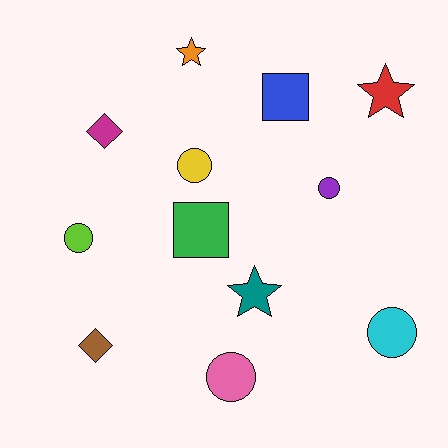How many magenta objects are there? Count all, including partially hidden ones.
There is 1 magenta object.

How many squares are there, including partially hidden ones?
There are 2 squares.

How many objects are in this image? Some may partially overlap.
There are 12 objects.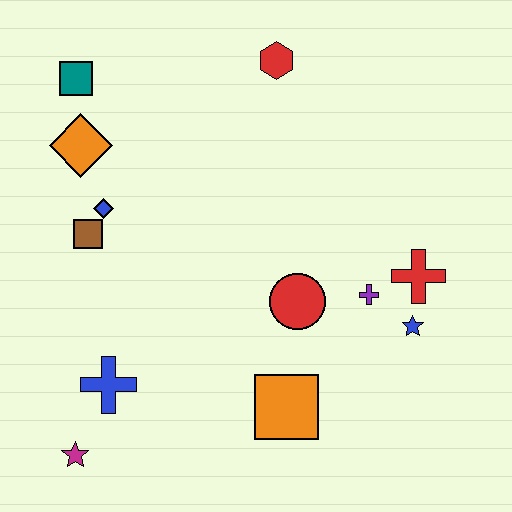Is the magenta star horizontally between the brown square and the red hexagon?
No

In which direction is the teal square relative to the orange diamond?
The teal square is above the orange diamond.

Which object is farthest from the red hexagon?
The magenta star is farthest from the red hexagon.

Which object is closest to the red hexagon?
The teal square is closest to the red hexagon.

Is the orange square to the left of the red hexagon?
No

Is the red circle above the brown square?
No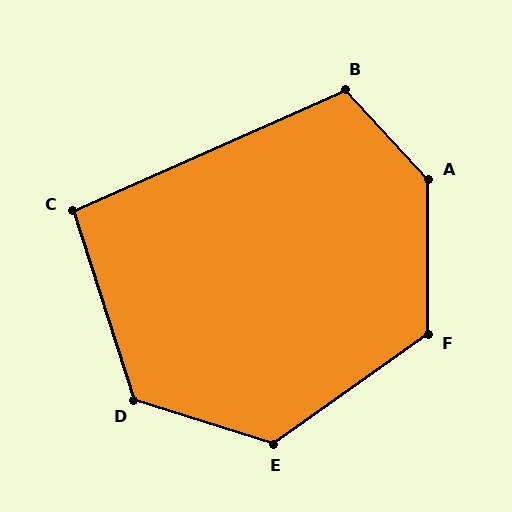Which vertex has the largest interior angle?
A, at approximately 137 degrees.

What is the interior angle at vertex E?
Approximately 127 degrees (obtuse).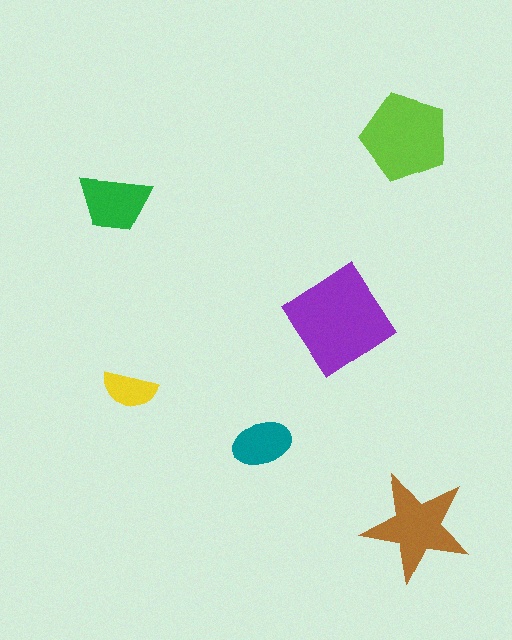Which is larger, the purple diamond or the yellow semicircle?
The purple diamond.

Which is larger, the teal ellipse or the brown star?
The brown star.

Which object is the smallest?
The yellow semicircle.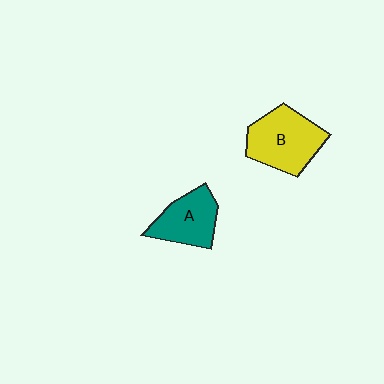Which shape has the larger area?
Shape B (yellow).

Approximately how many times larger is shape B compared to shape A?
Approximately 1.3 times.